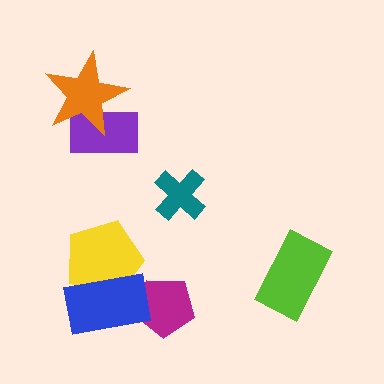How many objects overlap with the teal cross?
0 objects overlap with the teal cross.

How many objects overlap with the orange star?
1 object overlaps with the orange star.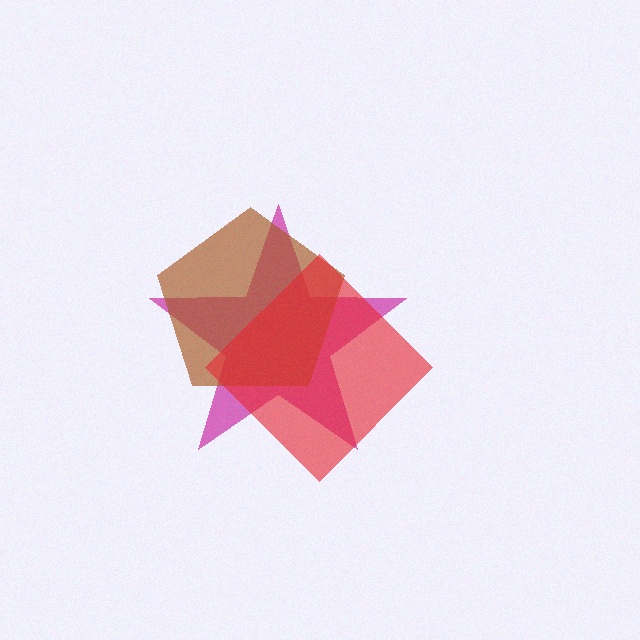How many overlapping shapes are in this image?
There are 3 overlapping shapes in the image.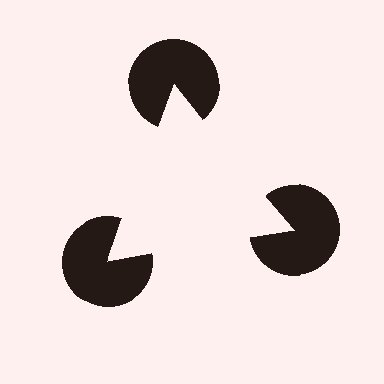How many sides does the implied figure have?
3 sides.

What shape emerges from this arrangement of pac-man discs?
An illusory triangle — its edges are inferred from the aligned wedge cuts in the pac-man discs, not physically drawn.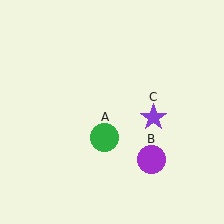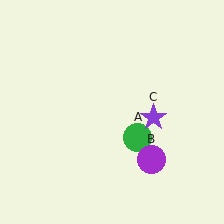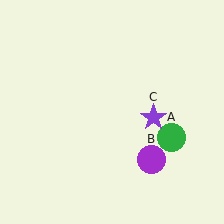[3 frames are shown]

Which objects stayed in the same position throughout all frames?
Purple circle (object B) and purple star (object C) remained stationary.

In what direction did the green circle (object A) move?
The green circle (object A) moved right.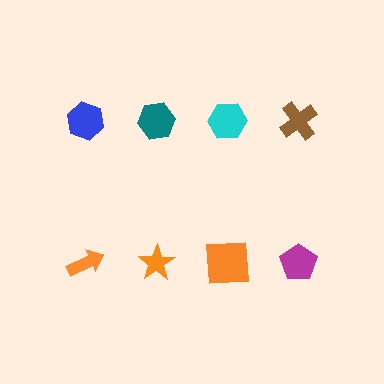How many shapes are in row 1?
4 shapes.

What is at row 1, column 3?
A cyan hexagon.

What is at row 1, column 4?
A brown cross.